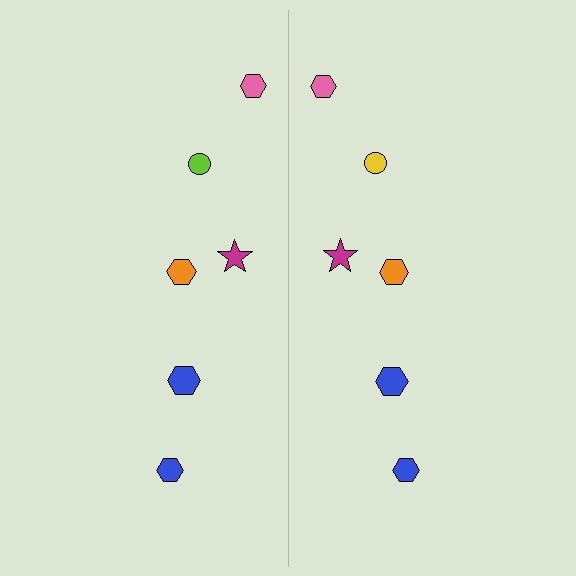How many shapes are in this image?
There are 12 shapes in this image.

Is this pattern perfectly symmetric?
No, the pattern is not perfectly symmetric. The yellow circle on the right side breaks the symmetry — its mirror counterpart is lime.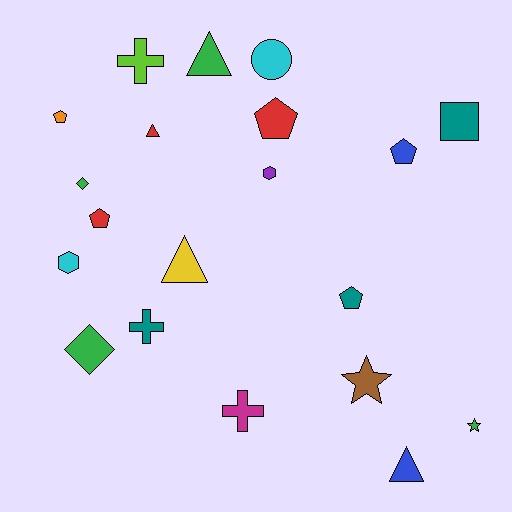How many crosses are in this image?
There are 3 crosses.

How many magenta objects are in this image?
There is 1 magenta object.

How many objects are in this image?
There are 20 objects.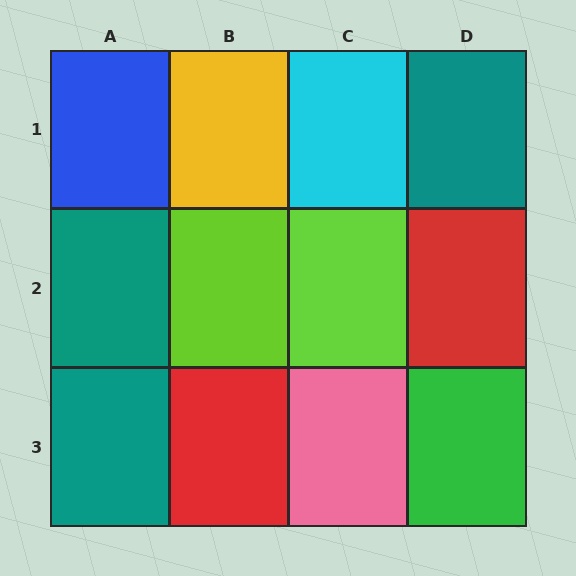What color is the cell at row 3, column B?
Red.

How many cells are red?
2 cells are red.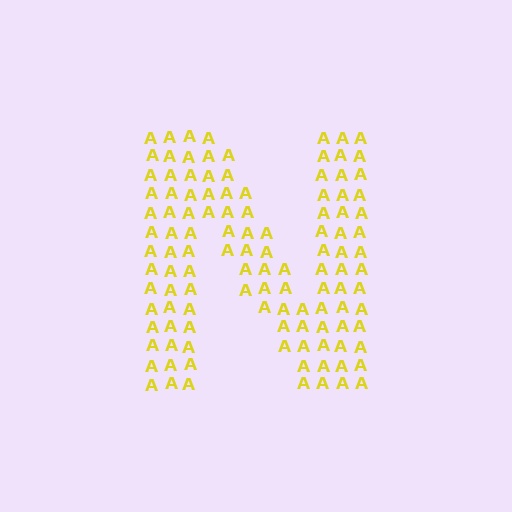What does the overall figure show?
The overall figure shows the letter N.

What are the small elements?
The small elements are letter A's.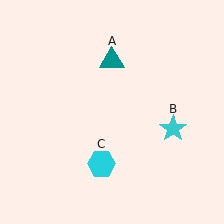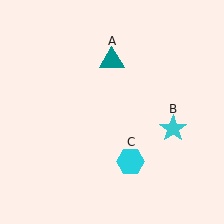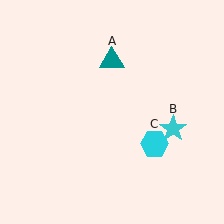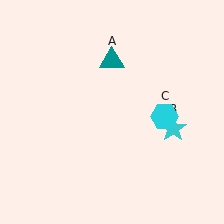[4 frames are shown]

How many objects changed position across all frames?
1 object changed position: cyan hexagon (object C).